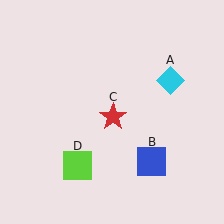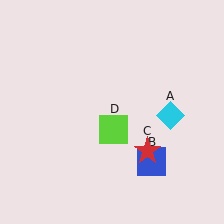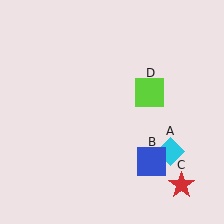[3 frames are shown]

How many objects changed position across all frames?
3 objects changed position: cyan diamond (object A), red star (object C), lime square (object D).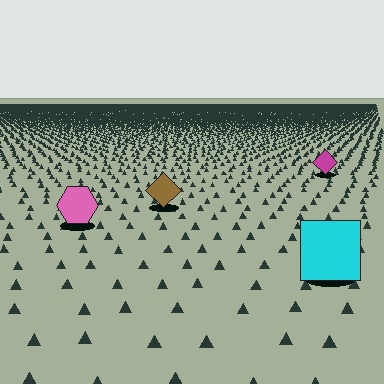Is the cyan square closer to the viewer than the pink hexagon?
Yes. The cyan square is closer — you can tell from the texture gradient: the ground texture is coarser near it.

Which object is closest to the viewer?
The cyan square is closest. The texture marks near it are larger and more spread out.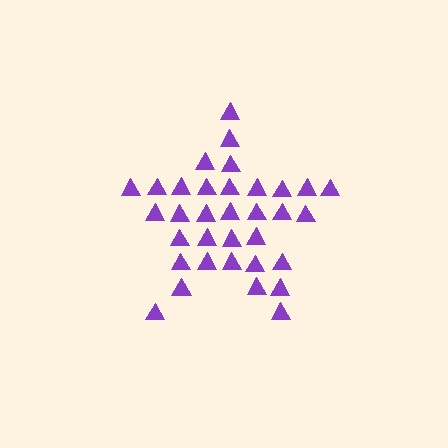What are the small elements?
The small elements are triangles.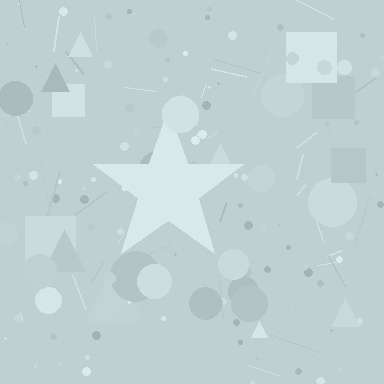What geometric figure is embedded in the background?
A star is embedded in the background.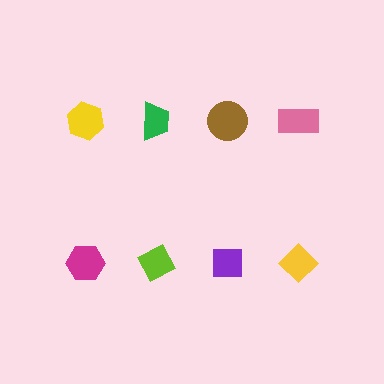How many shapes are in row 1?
4 shapes.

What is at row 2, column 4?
A yellow diamond.